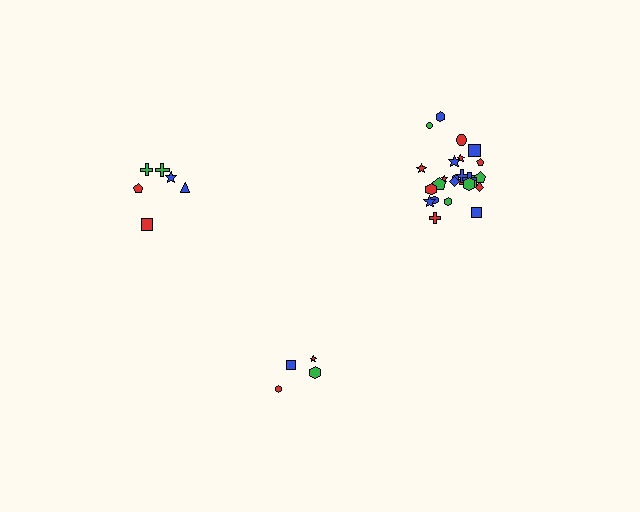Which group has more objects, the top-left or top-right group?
The top-right group.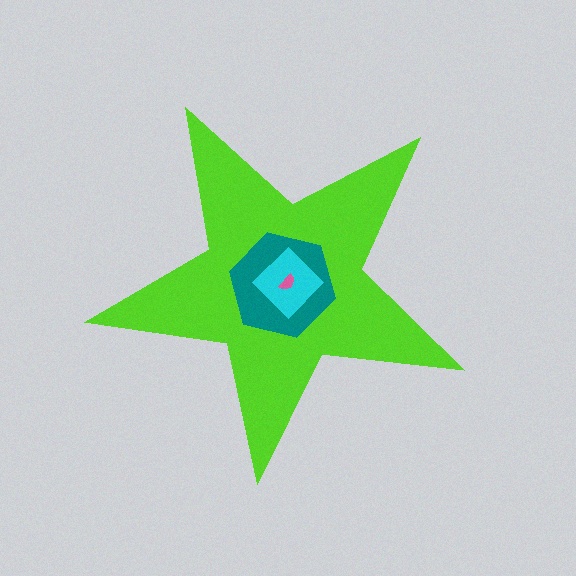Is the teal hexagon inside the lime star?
Yes.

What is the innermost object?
The pink semicircle.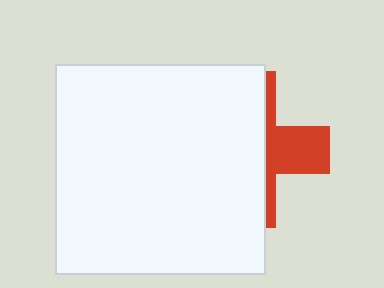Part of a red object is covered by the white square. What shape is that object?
It is a cross.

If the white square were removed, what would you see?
You would see the complete red cross.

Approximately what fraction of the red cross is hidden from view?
Roughly 67% of the red cross is hidden behind the white square.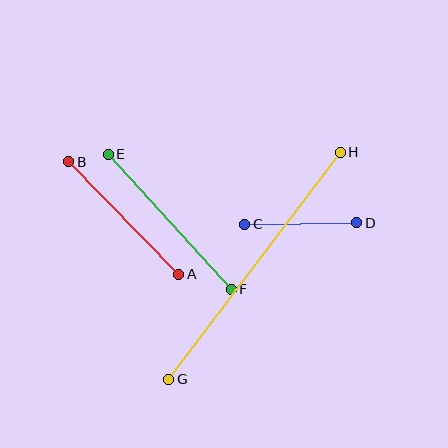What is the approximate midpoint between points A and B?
The midpoint is at approximately (124, 218) pixels.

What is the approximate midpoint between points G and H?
The midpoint is at approximately (255, 266) pixels.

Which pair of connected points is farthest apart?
Points G and H are farthest apart.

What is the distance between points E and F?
The distance is approximately 182 pixels.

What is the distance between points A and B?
The distance is approximately 157 pixels.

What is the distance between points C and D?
The distance is approximately 112 pixels.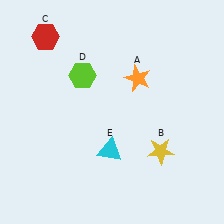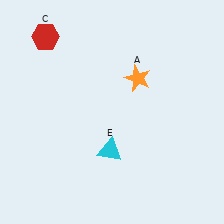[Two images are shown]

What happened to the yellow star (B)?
The yellow star (B) was removed in Image 2. It was in the bottom-right area of Image 1.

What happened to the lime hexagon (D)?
The lime hexagon (D) was removed in Image 2. It was in the top-left area of Image 1.